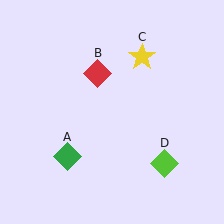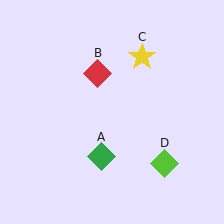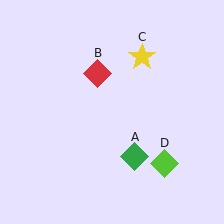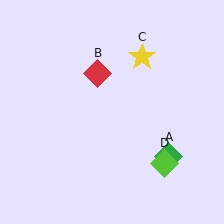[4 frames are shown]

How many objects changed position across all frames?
1 object changed position: green diamond (object A).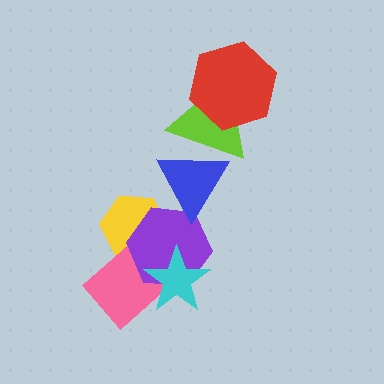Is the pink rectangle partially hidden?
Yes, it is partially covered by another shape.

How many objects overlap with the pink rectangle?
3 objects overlap with the pink rectangle.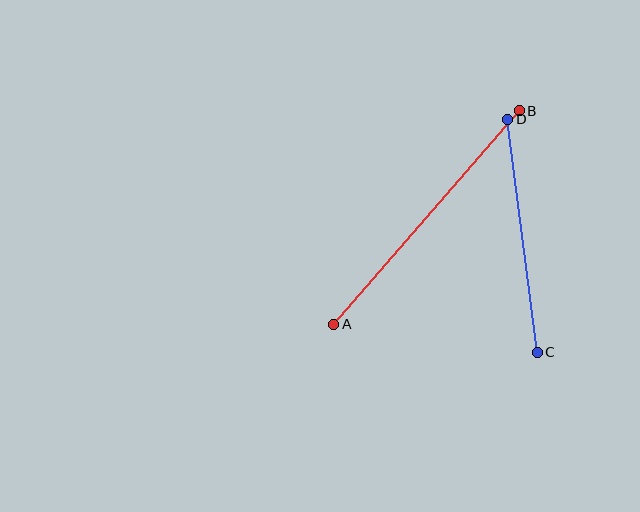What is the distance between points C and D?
The distance is approximately 235 pixels.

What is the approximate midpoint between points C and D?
The midpoint is at approximately (523, 236) pixels.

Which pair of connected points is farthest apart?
Points A and B are farthest apart.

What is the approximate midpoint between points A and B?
The midpoint is at approximately (426, 218) pixels.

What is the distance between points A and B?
The distance is approximately 283 pixels.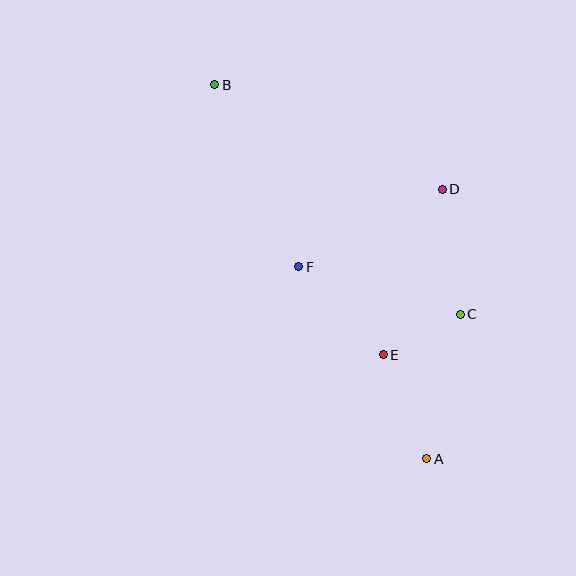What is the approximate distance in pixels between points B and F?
The distance between B and F is approximately 201 pixels.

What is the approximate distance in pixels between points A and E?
The distance between A and E is approximately 112 pixels.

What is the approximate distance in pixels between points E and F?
The distance between E and F is approximately 122 pixels.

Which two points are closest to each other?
Points C and E are closest to each other.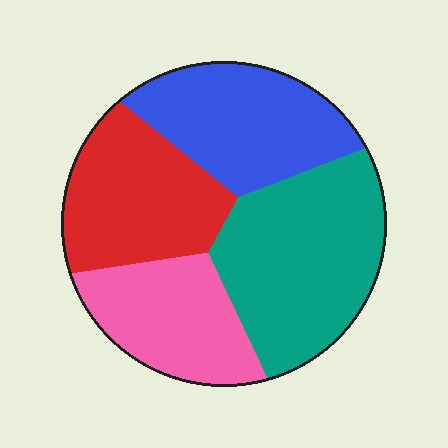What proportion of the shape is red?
Red takes up between a sixth and a third of the shape.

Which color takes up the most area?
Teal, at roughly 30%.